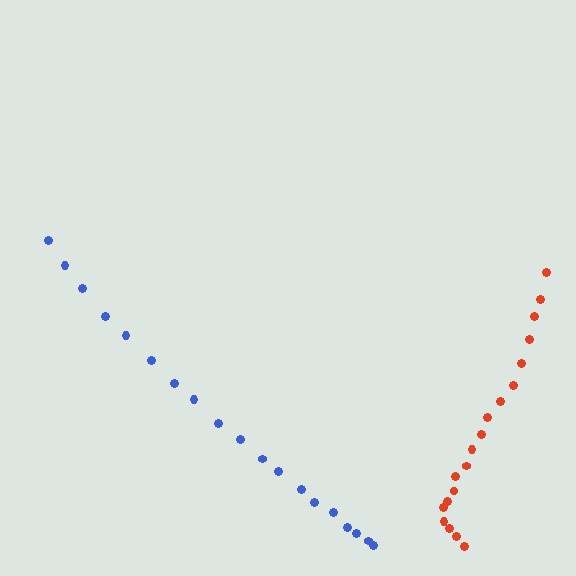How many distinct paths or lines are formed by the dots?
There are 2 distinct paths.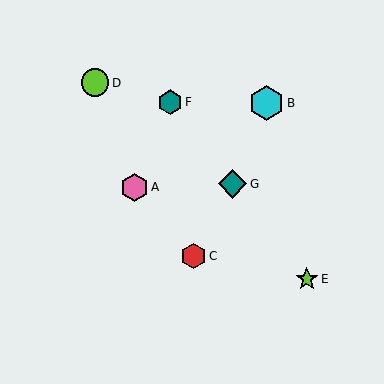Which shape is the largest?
The cyan hexagon (labeled B) is the largest.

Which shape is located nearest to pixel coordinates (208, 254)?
The red hexagon (labeled C) at (193, 256) is nearest to that location.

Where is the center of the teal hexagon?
The center of the teal hexagon is at (170, 102).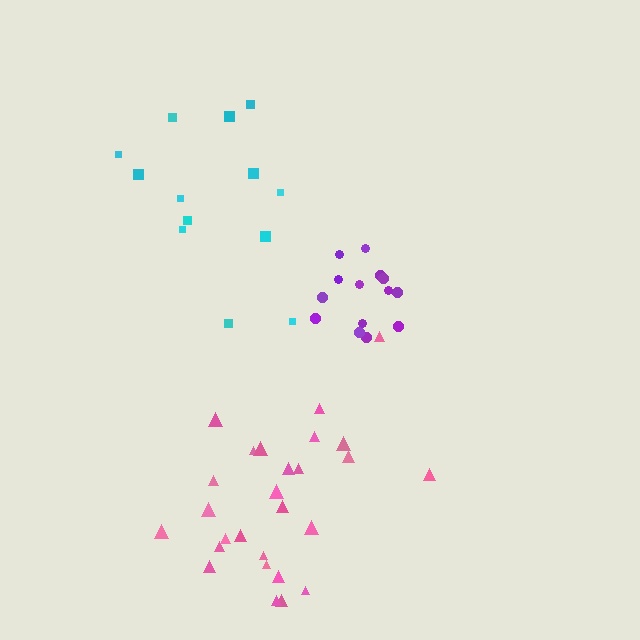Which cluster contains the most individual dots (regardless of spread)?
Pink (27).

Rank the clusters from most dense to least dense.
purple, pink, cyan.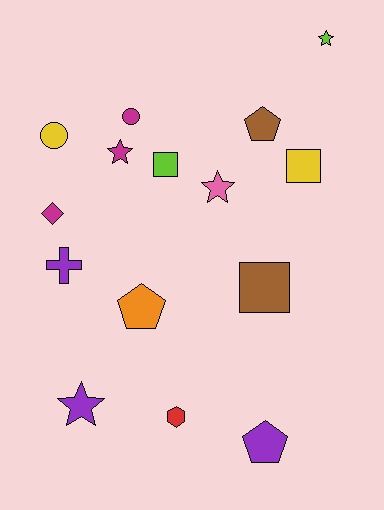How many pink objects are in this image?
There is 1 pink object.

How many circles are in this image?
There are 2 circles.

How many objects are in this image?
There are 15 objects.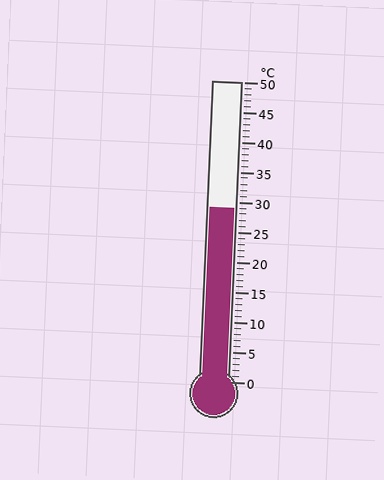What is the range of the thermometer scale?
The thermometer scale ranges from 0°C to 50°C.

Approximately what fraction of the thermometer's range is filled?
The thermometer is filled to approximately 60% of its range.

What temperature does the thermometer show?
The thermometer shows approximately 29°C.